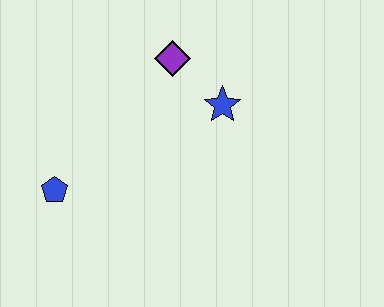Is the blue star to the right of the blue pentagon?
Yes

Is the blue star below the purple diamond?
Yes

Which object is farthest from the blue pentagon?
The blue star is farthest from the blue pentagon.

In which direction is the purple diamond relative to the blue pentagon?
The purple diamond is above the blue pentagon.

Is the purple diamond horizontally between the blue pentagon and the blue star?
Yes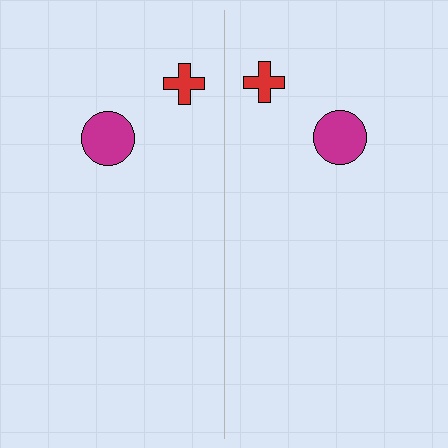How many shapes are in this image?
There are 4 shapes in this image.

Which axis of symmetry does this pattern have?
The pattern has a vertical axis of symmetry running through the center of the image.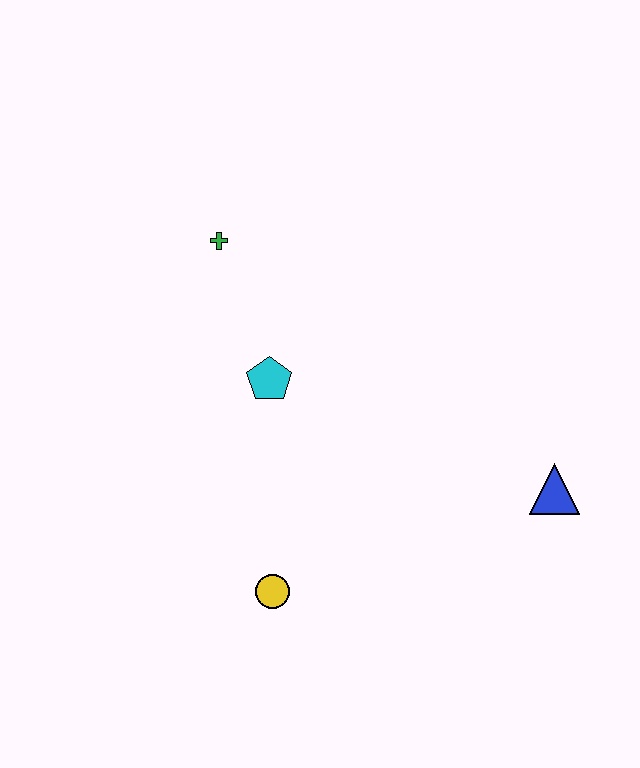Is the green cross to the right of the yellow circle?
No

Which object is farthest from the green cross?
The blue triangle is farthest from the green cross.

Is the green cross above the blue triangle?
Yes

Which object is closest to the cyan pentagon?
The green cross is closest to the cyan pentagon.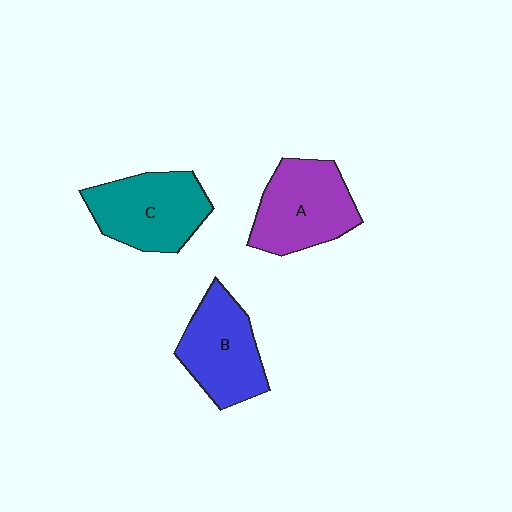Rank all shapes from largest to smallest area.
From largest to smallest: C (teal), A (purple), B (blue).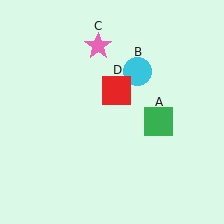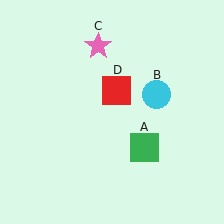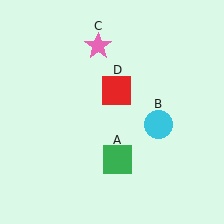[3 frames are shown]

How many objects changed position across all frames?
2 objects changed position: green square (object A), cyan circle (object B).